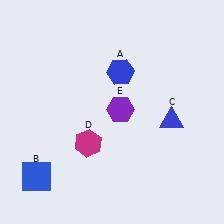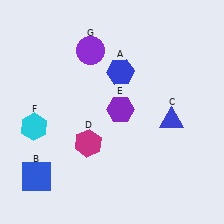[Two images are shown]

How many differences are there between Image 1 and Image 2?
There are 2 differences between the two images.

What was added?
A cyan hexagon (F), a purple circle (G) were added in Image 2.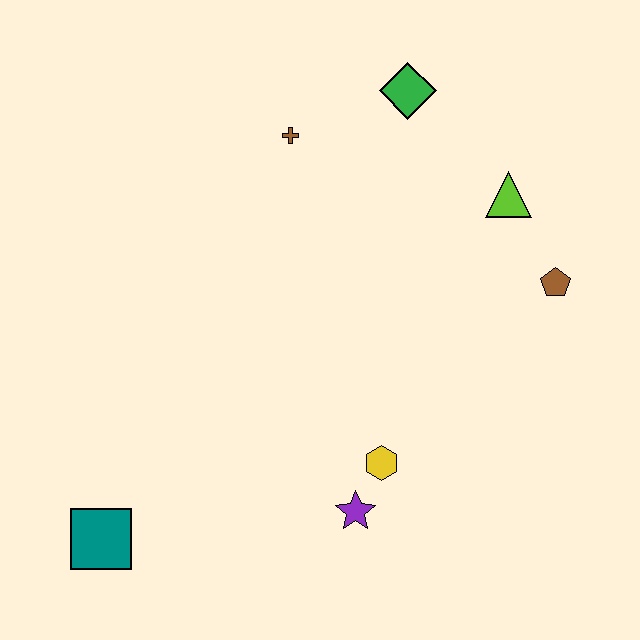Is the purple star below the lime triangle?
Yes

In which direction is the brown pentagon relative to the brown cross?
The brown pentagon is to the right of the brown cross.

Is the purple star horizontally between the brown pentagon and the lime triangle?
No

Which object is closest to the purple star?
The yellow hexagon is closest to the purple star.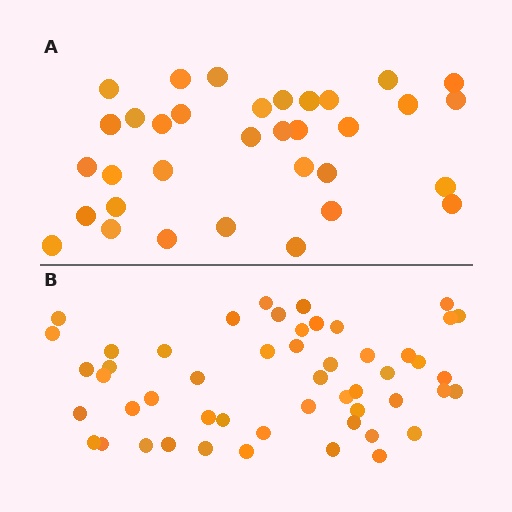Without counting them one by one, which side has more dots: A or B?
Region B (the bottom region) has more dots.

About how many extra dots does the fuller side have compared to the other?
Region B has approximately 15 more dots than region A.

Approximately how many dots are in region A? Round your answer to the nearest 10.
About 30 dots. (The exact count is 34, which rounds to 30.)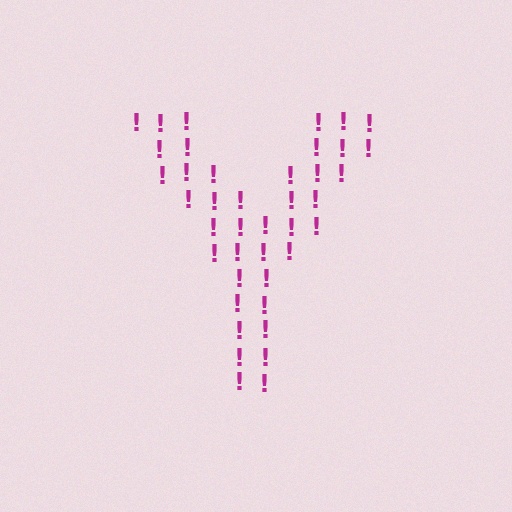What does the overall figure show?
The overall figure shows the letter Y.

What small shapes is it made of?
It is made of small exclamation marks.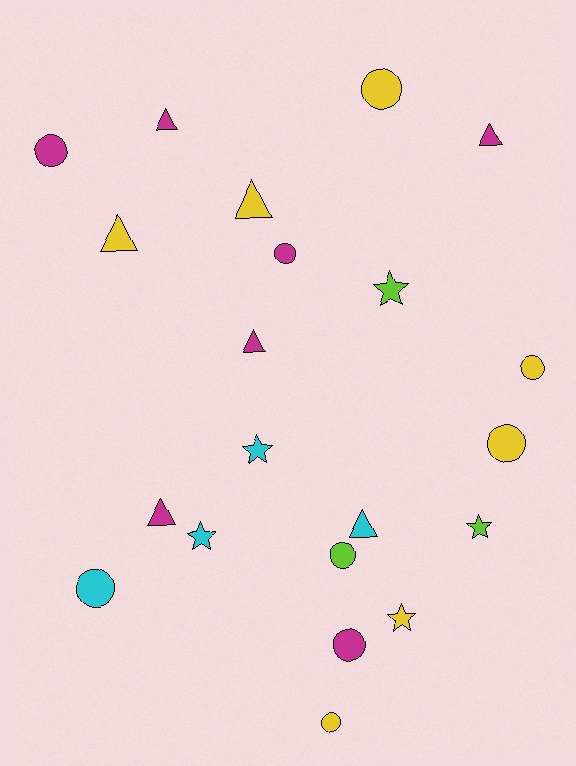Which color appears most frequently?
Yellow, with 7 objects.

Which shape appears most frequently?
Circle, with 9 objects.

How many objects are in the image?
There are 21 objects.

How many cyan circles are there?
There is 1 cyan circle.